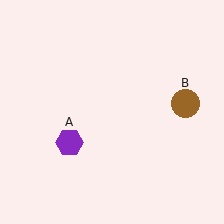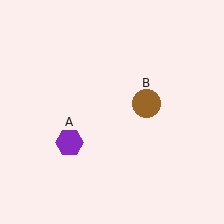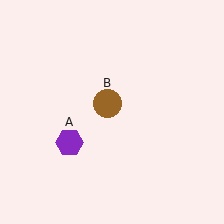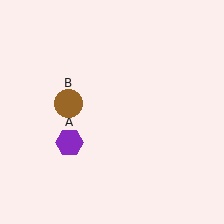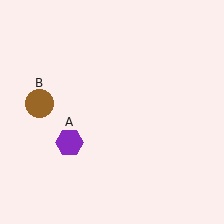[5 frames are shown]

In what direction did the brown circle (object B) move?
The brown circle (object B) moved left.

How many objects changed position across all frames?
1 object changed position: brown circle (object B).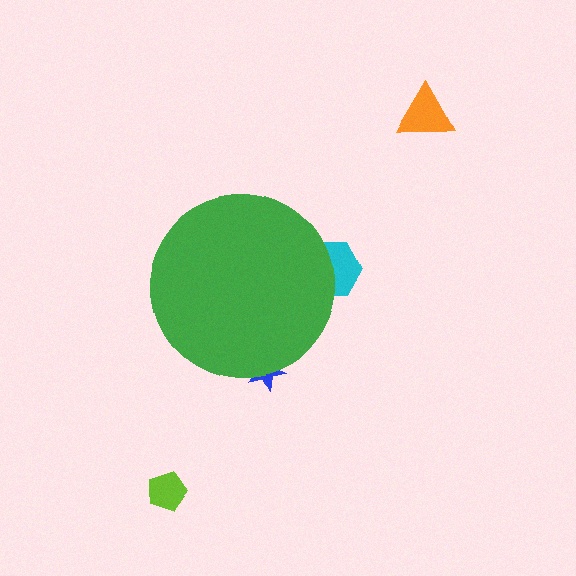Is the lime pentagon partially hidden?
No, the lime pentagon is fully visible.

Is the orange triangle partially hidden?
No, the orange triangle is fully visible.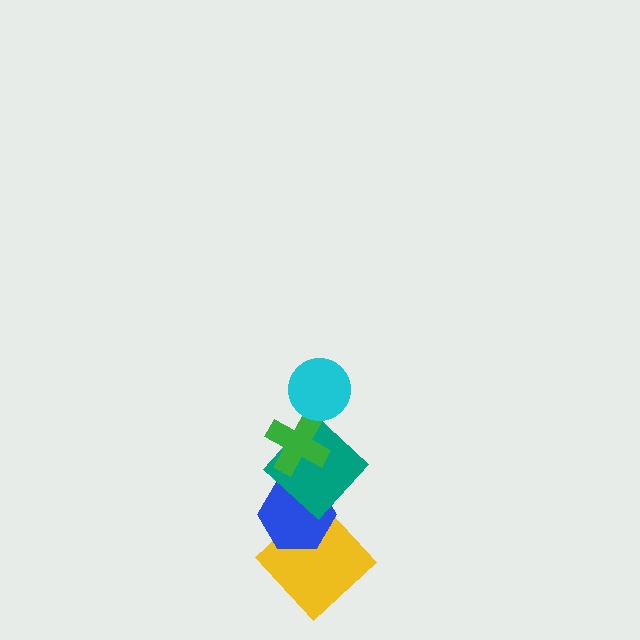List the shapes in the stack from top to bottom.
From top to bottom: the cyan circle, the green cross, the teal diamond, the blue hexagon, the yellow diamond.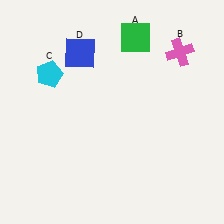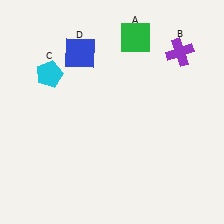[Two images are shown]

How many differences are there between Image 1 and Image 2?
There is 1 difference between the two images.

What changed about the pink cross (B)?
In Image 1, B is pink. In Image 2, it changed to purple.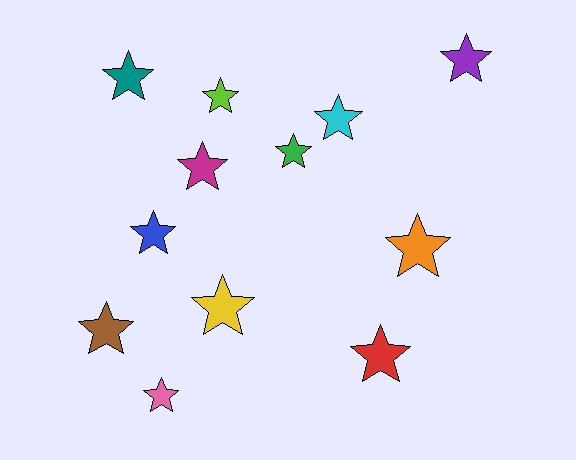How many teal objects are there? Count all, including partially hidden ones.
There is 1 teal object.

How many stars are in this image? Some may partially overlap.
There are 12 stars.